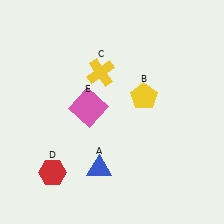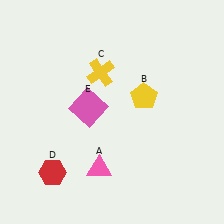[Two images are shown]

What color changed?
The triangle (A) changed from blue in Image 1 to pink in Image 2.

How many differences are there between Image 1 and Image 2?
There is 1 difference between the two images.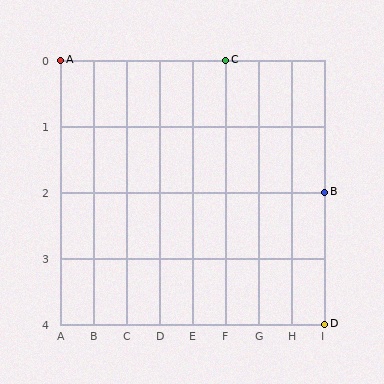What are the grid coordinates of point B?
Point B is at grid coordinates (I, 2).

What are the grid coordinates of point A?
Point A is at grid coordinates (A, 0).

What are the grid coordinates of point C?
Point C is at grid coordinates (F, 0).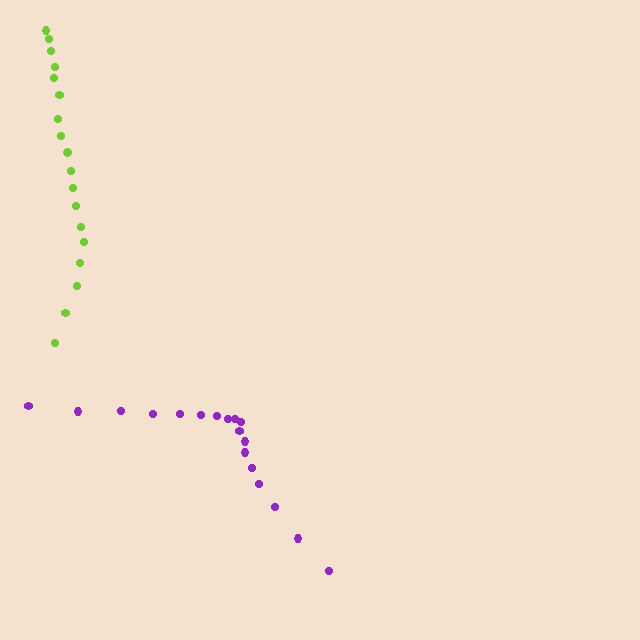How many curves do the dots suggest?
There are 2 distinct paths.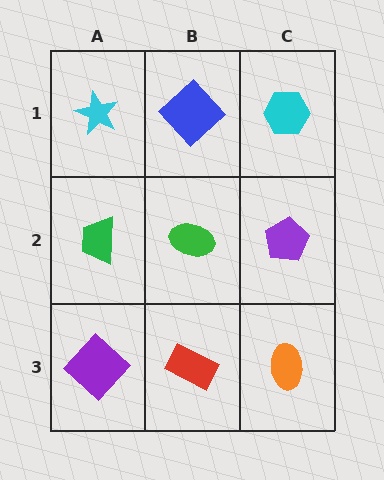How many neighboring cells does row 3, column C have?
2.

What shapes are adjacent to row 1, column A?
A green trapezoid (row 2, column A), a blue diamond (row 1, column B).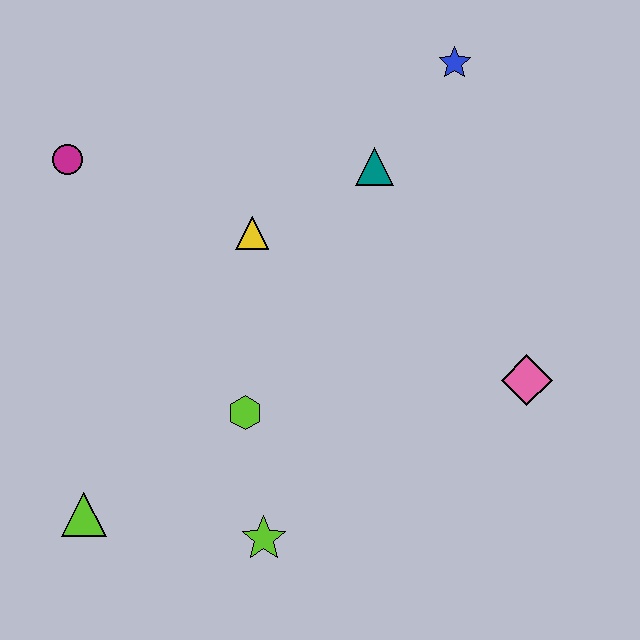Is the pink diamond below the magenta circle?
Yes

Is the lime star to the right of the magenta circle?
Yes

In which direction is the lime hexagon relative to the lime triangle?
The lime hexagon is to the right of the lime triangle.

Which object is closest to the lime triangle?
The lime star is closest to the lime triangle.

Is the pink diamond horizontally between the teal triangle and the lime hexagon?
No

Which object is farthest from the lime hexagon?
The blue star is farthest from the lime hexagon.